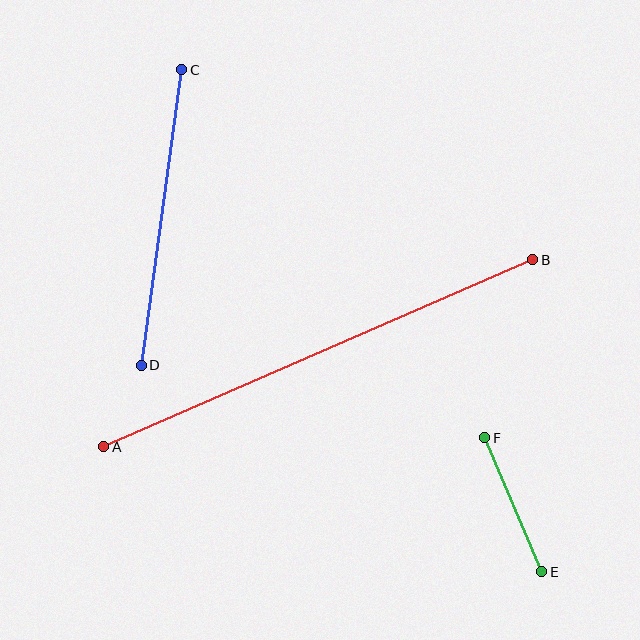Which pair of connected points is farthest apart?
Points A and B are farthest apart.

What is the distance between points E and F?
The distance is approximately 146 pixels.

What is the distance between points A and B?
The distance is approximately 468 pixels.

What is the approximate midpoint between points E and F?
The midpoint is at approximately (513, 505) pixels.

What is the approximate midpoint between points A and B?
The midpoint is at approximately (318, 353) pixels.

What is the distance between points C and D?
The distance is approximately 298 pixels.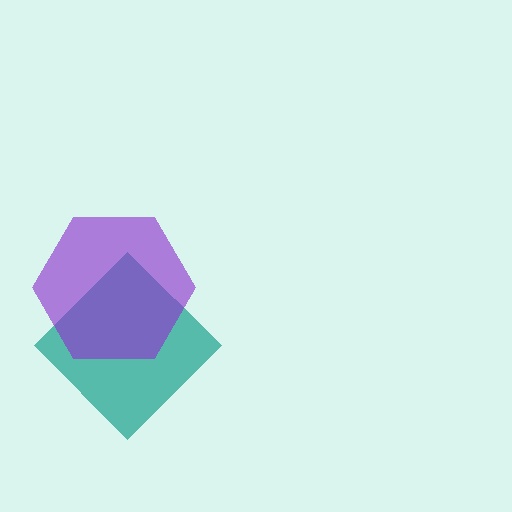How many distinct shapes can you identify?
There are 2 distinct shapes: a teal diamond, a purple hexagon.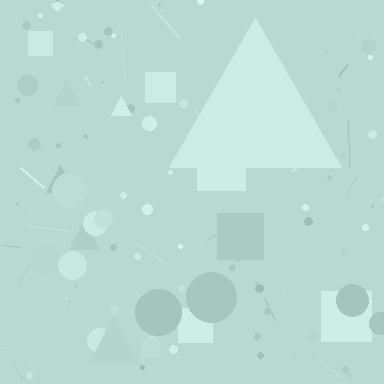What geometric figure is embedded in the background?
A triangle is embedded in the background.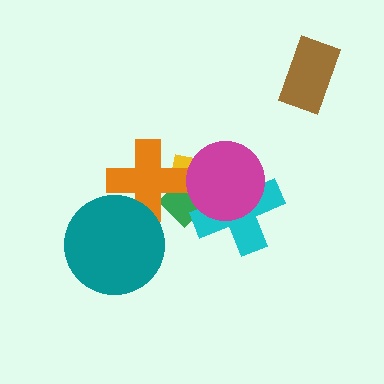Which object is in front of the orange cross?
The teal circle is in front of the orange cross.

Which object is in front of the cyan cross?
The magenta circle is in front of the cyan cross.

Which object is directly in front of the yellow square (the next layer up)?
The green diamond is directly in front of the yellow square.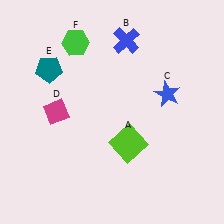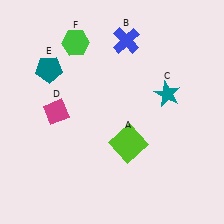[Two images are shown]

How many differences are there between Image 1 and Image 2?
There is 1 difference between the two images.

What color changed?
The star (C) changed from blue in Image 1 to teal in Image 2.